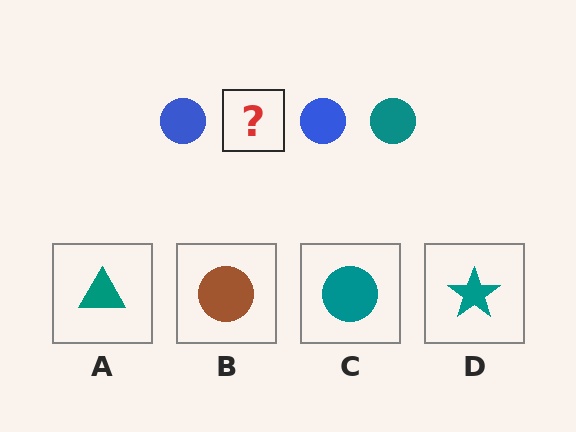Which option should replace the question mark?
Option C.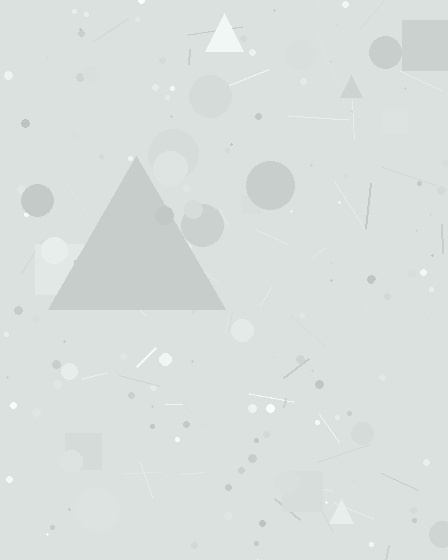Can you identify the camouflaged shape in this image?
The camouflaged shape is a triangle.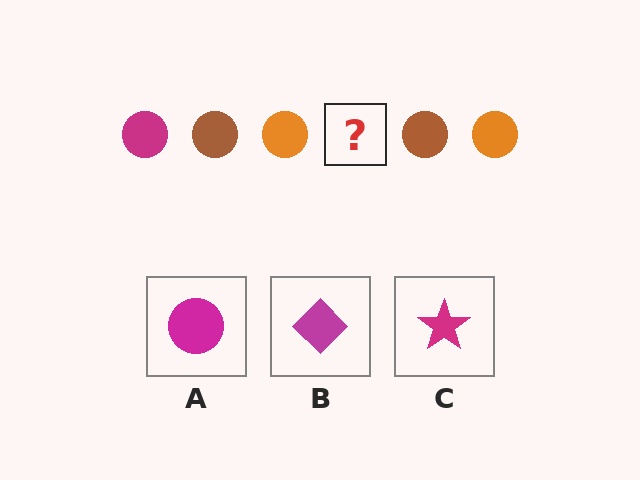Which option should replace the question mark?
Option A.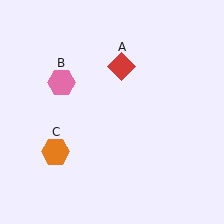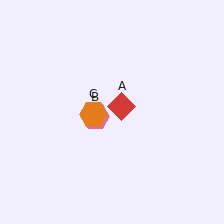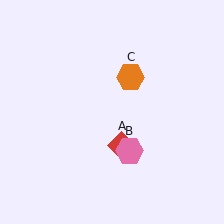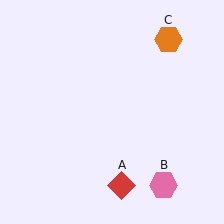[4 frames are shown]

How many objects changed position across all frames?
3 objects changed position: red diamond (object A), pink hexagon (object B), orange hexagon (object C).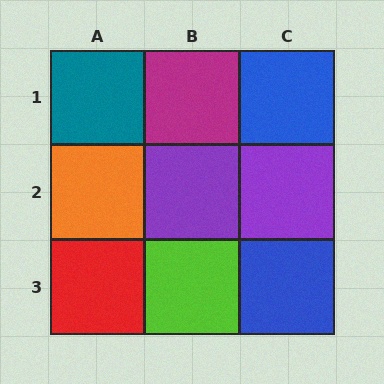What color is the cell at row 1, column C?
Blue.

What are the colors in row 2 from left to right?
Orange, purple, purple.